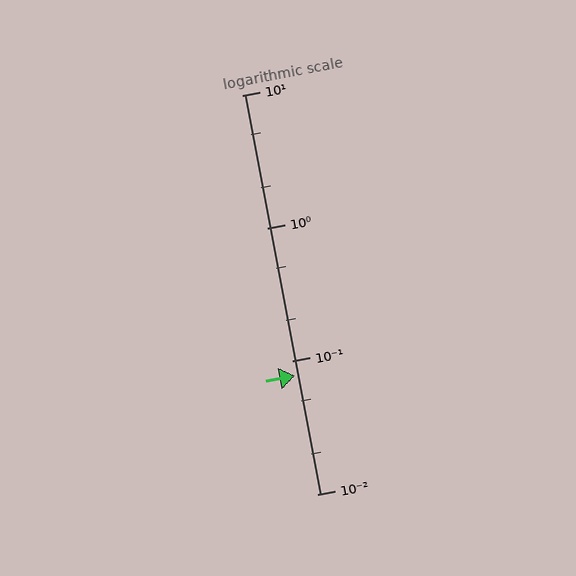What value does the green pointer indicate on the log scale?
The pointer indicates approximately 0.078.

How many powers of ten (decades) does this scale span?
The scale spans 3 decades, from 0.01 to 10.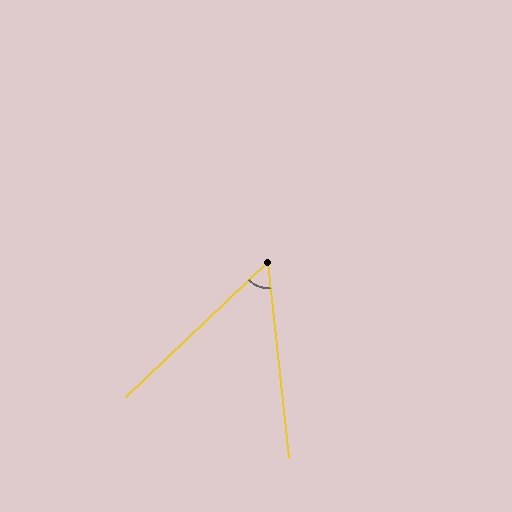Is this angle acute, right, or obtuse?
It is acute.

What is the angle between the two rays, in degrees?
Approximately 53 degrees.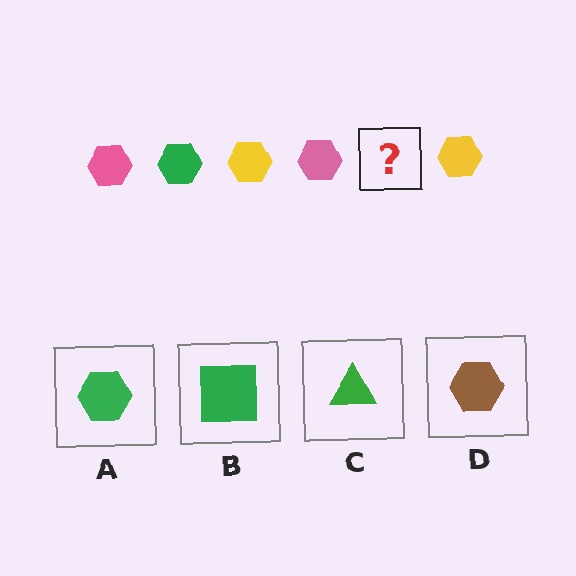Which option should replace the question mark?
Option A.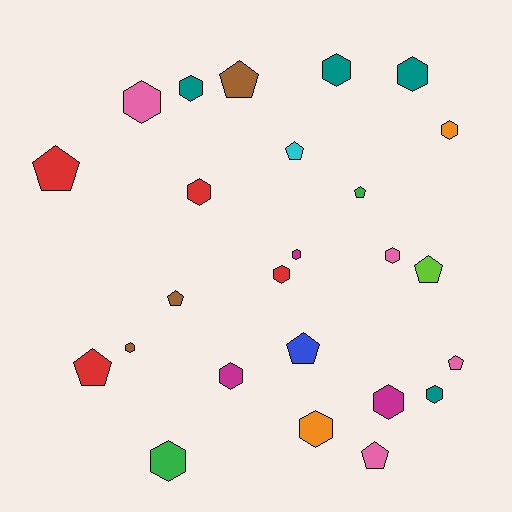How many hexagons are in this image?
There are 15 hexagons.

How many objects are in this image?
There are 25 objects.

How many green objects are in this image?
There are 2 green objects.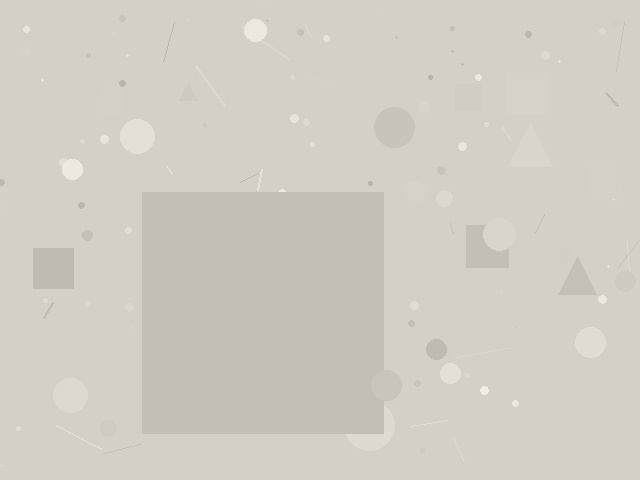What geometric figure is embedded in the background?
A square is embedded in the background.